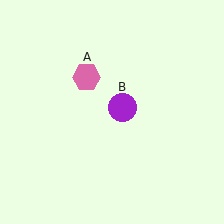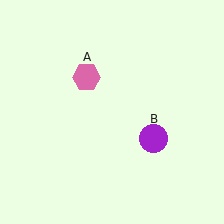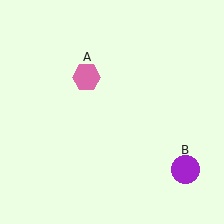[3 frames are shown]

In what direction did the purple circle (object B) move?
The purple circle (object B) moved down and to the right.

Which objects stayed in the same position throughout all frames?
Pink hexagon (object A) remained stationary.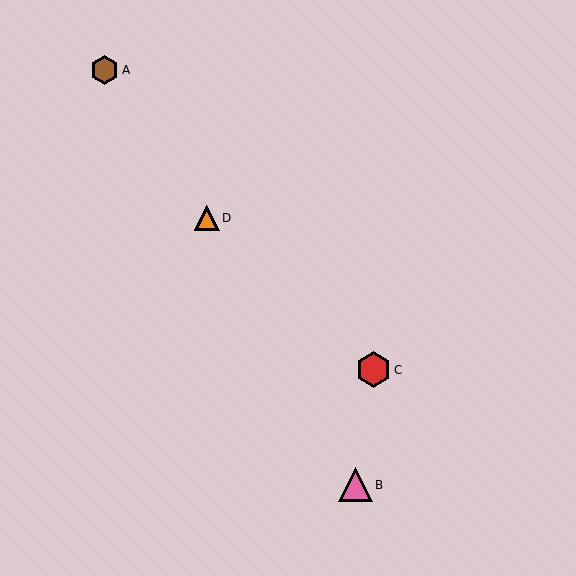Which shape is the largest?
The red hexagon (labeled C) is the largest.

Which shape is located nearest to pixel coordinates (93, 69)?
The brown hexagon (labeled A) at (104, 70) is nearest to that location.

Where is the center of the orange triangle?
The center of the orange triangle is at (207, 218).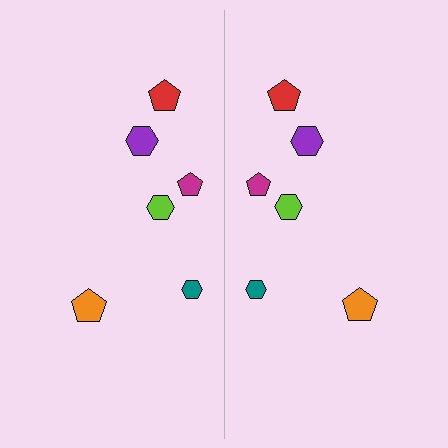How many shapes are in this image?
There are 12 shapes in this image.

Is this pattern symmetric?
Yes, this pattern has bilateral (reflection) symmetry.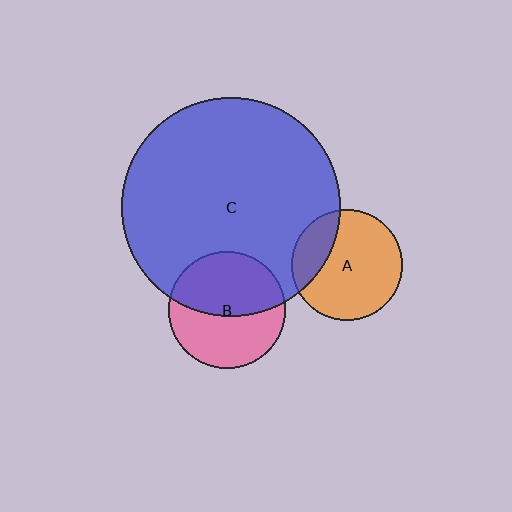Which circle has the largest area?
Circle C (blue).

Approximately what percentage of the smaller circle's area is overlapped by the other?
Approximately 50%.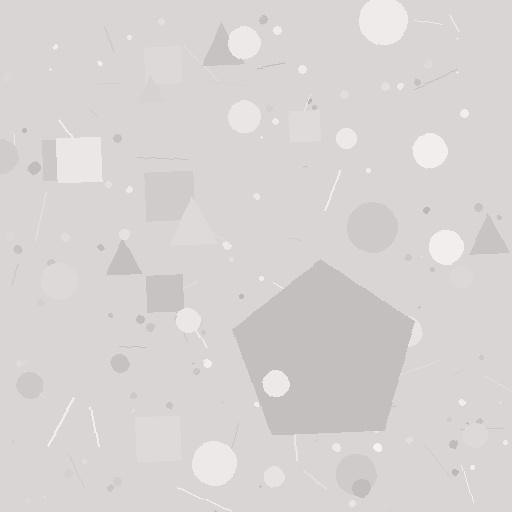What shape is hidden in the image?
A pentagon is hidden in the image.